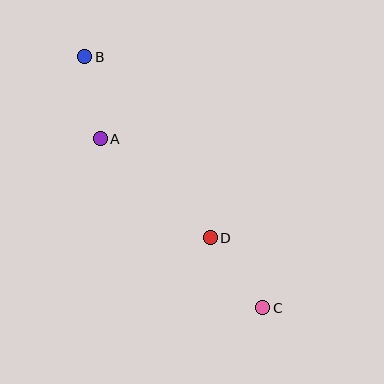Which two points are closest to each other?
Points A and B are closest to each other.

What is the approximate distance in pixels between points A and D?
The distance between A and D is approximately 148 pixels.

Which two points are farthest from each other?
Points B and C are farthest from each other.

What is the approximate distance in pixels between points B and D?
The distance between B and D is approximately 220 pixels.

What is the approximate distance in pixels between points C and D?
The distance between C and D is approximately 87 pixels.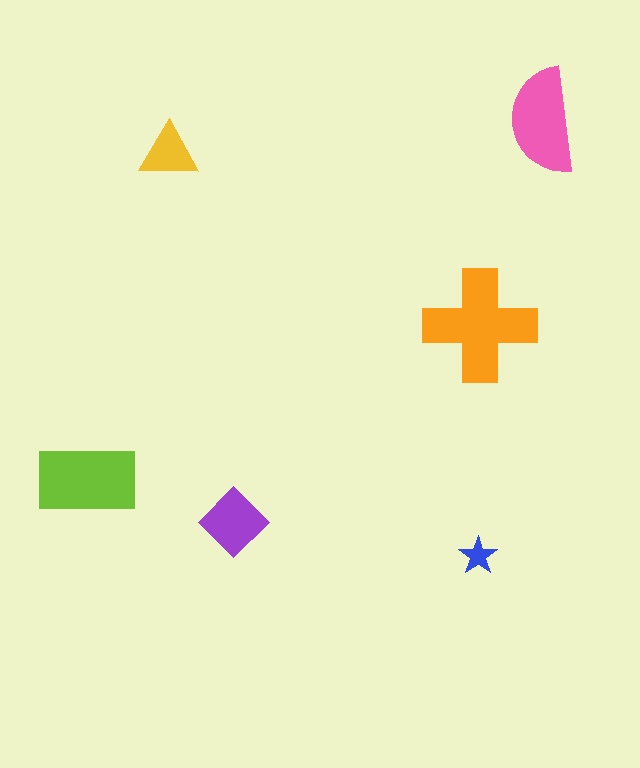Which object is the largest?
The orange cross.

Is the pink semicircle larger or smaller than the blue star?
Larger.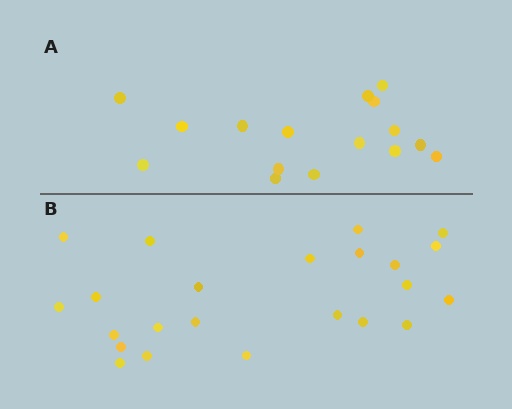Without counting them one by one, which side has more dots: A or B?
Region B (the bottom region) has more dots.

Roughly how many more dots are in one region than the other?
Region B has roughly 8 or so more dots than region A.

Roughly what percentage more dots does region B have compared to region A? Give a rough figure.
About 45% more.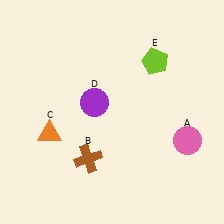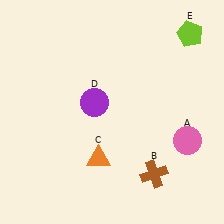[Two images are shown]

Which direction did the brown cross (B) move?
The brown cross (B) moved right.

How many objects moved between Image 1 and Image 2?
3 objects moved between the two images.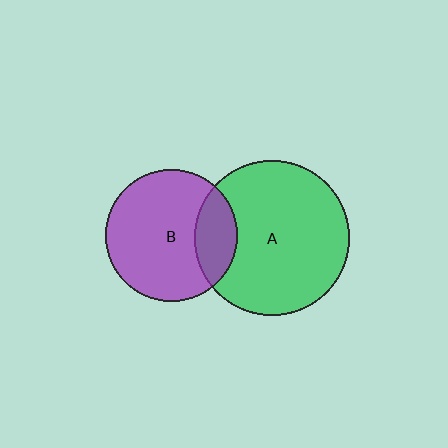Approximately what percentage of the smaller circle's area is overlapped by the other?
Approximately 20%.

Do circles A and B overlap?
Yes.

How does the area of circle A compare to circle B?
Approximately 1.4 times.